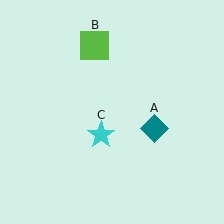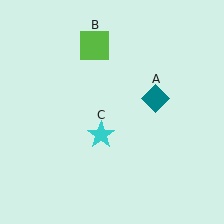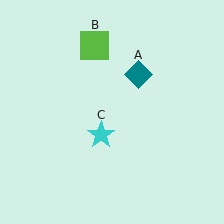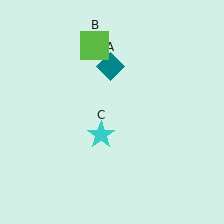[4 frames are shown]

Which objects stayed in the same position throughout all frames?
Lime square (object B) and cyan star (object C) remained stationary.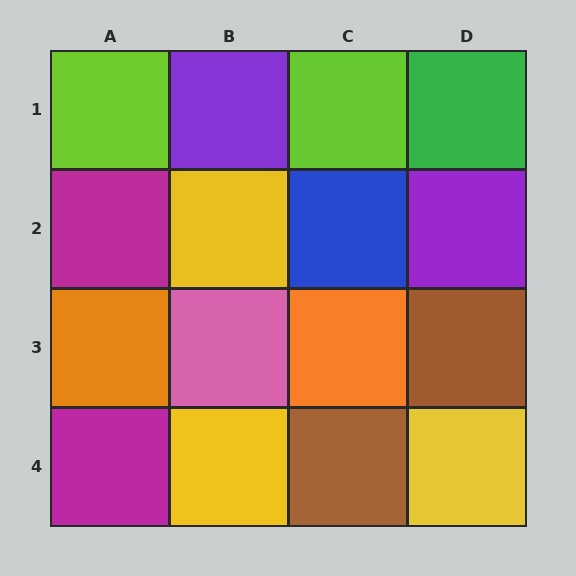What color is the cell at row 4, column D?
Yellow.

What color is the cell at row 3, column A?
Orange.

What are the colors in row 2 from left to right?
Magenta, yellow, blue, purple.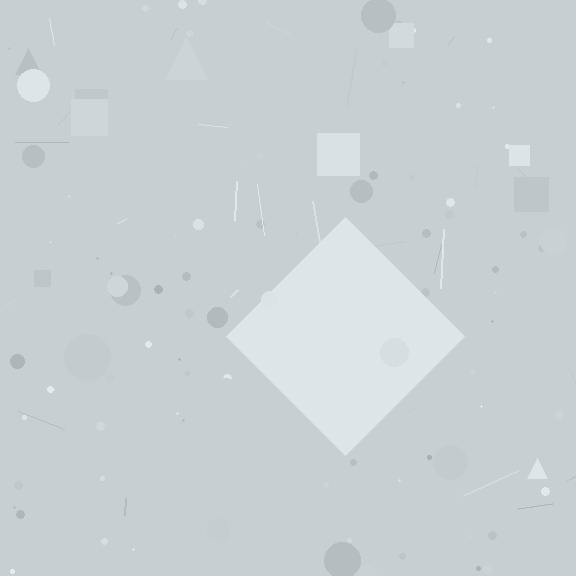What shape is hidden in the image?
A diamond is hidden in the image.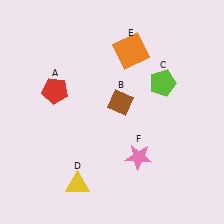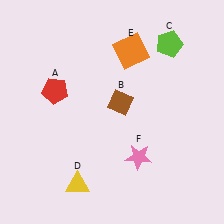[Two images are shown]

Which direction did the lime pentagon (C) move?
The lime pentagon (C) moved up.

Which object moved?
The lime pentagon (C) moved up.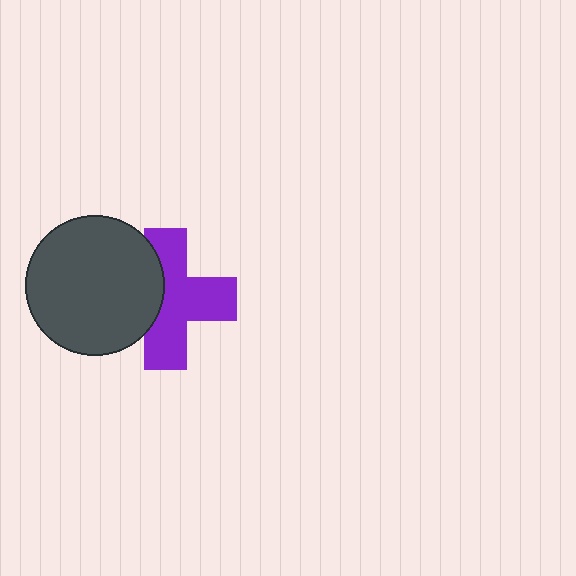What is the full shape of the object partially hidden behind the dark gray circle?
The partially hidden object is a purple cross.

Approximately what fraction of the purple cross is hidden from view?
Roughly 34% of the purple cross is hidden behind the dark gray circle.